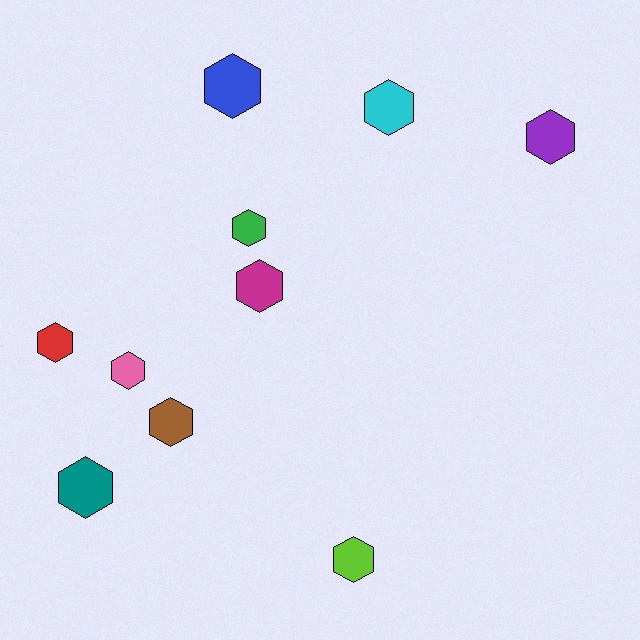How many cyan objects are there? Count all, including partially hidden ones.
There is 1 cyan object.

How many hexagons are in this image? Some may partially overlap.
There are 10 hexagons.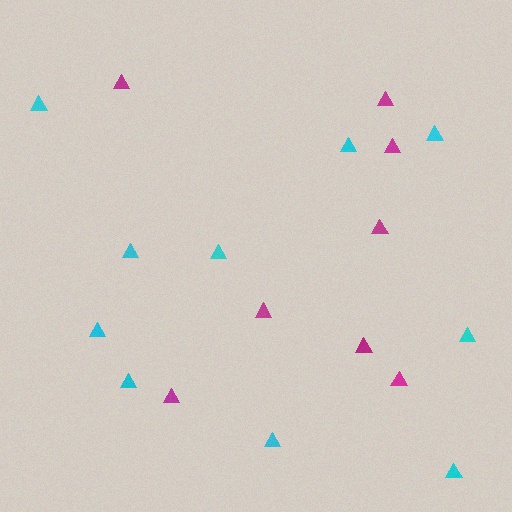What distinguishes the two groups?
There are 2 groups: one group of cyan triangles (10) and one group of magenta triangles (8).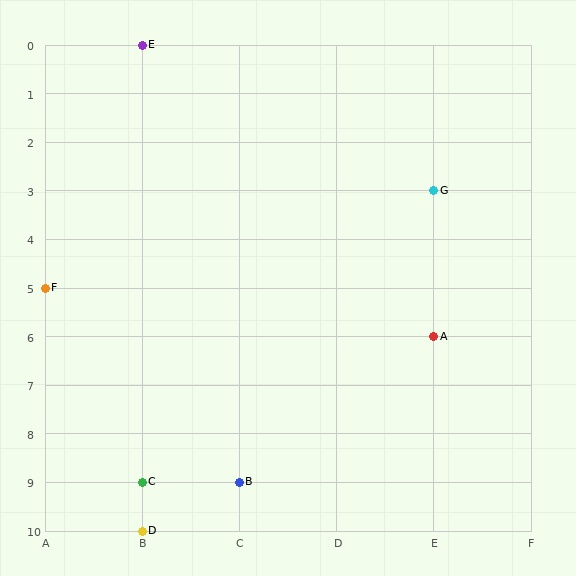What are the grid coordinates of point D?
Point D is at grid coordinates (B, 10).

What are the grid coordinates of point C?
Point C is at grid coordinates (B, 9).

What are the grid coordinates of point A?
Point A is at grid coordinates (E, 6).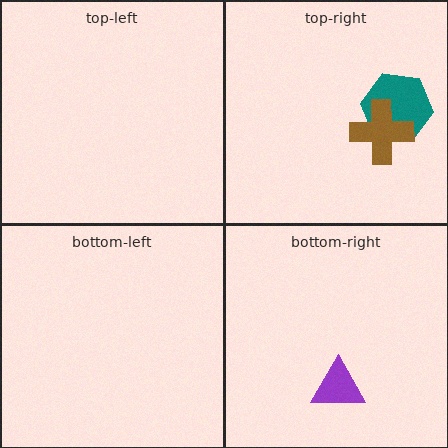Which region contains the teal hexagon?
The top-right region.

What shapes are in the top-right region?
The teal hexagon, the brown cross.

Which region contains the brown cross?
The top-right region.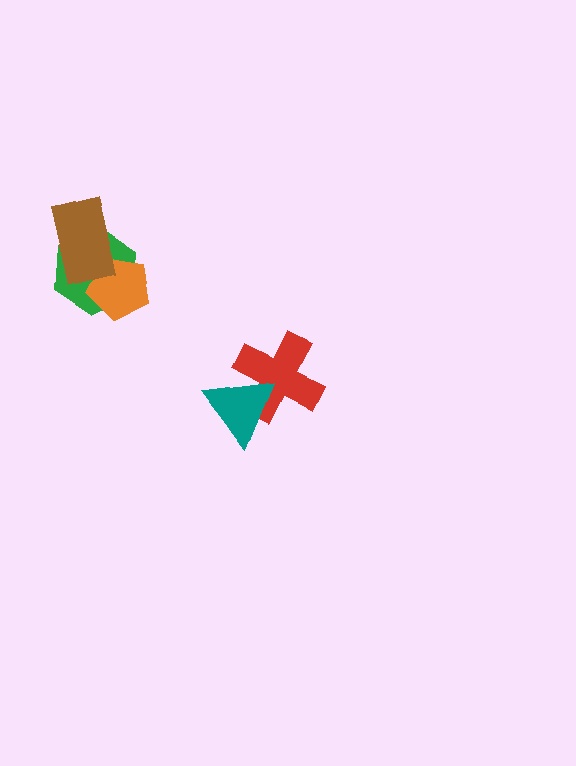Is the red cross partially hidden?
Yes, it is partially covered by another shape.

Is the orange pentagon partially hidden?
Yes, it is partially covered by another shape.